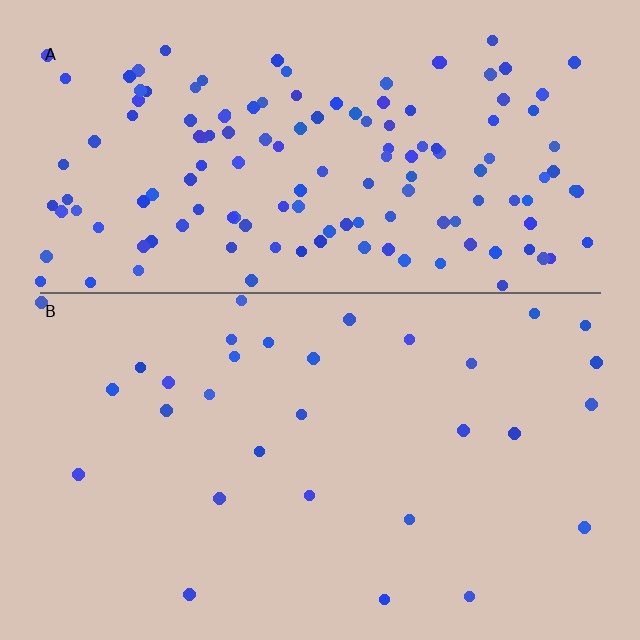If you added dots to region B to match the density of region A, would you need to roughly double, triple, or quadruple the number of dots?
Approximately quadruple.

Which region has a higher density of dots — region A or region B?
A (the top).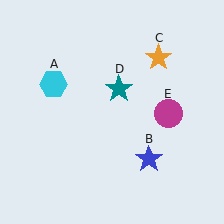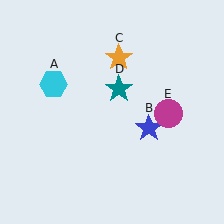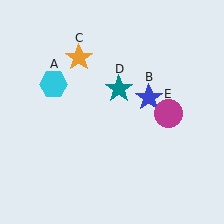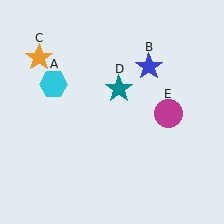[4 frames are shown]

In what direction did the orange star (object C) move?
The orange star (object C) moved left.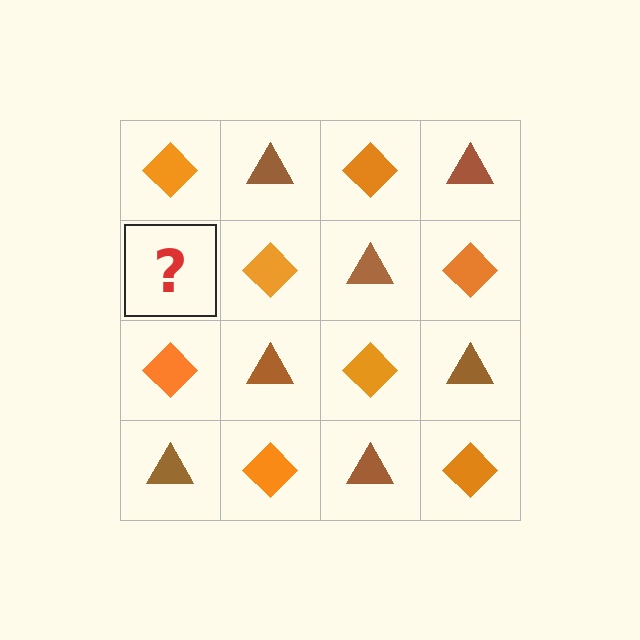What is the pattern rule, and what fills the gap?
The rule is that it alternates orange diamond and brown triangle in a checkerboard pattern. The gap should be filled with a brown triangle.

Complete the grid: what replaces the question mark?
The question mark should be replaced with a brown triangle.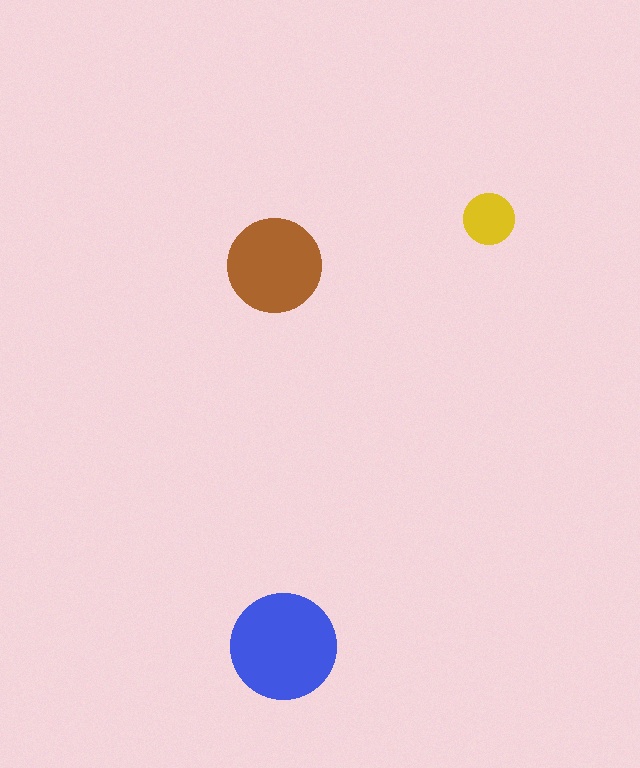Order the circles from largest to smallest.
the blue one, the brown one, the yellow one.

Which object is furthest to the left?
The brown circle is leftmost.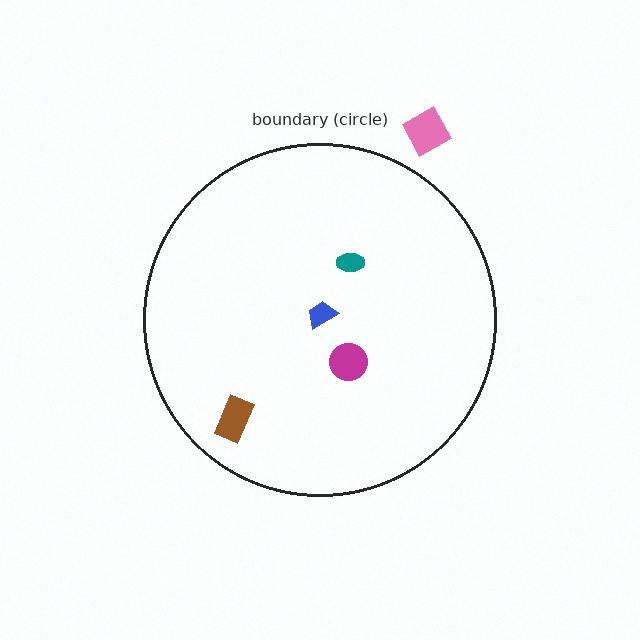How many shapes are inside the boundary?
4 inside, 1 outside.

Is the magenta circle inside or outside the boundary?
Inside.